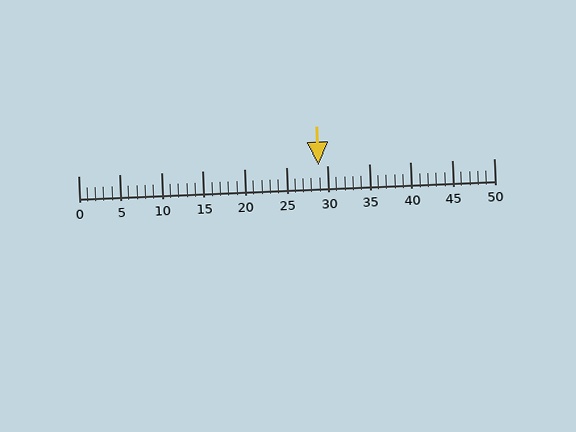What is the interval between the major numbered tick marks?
The major tick marks are spaced 5 units apart.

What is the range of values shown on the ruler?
The ruler shows values from 0 to 50.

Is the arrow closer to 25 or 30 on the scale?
The arrow is closer to 30.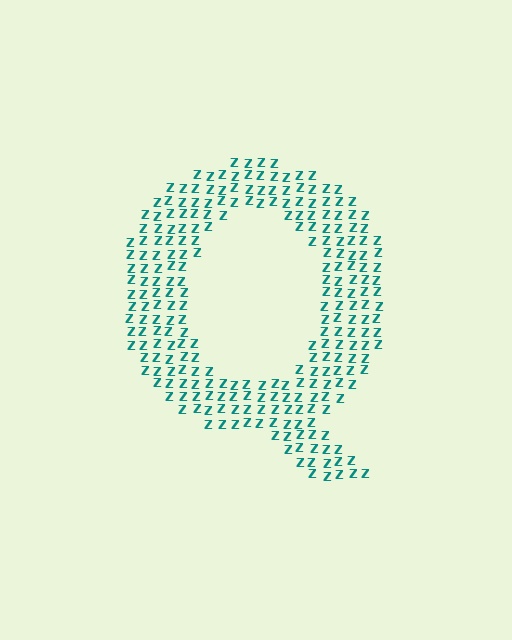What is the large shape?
The large shape is the letter Q.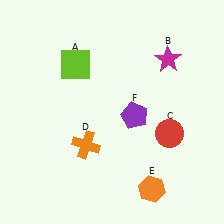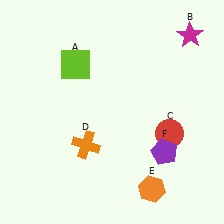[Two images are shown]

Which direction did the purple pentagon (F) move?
The purple pentagon (F) moved down.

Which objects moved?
The objects that moved are: the magenta star (B), the purple pentagon (F).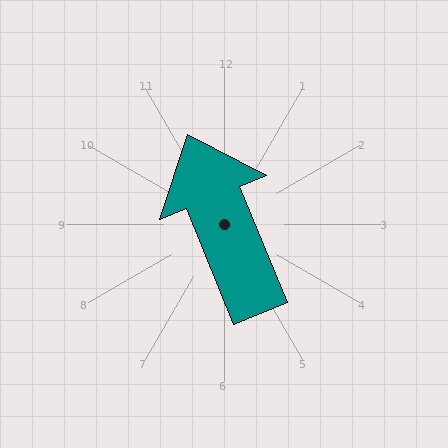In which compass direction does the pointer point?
North.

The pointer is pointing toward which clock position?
Roughly 11 o'clock.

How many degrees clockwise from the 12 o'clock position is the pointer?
Approximately 338 degrees.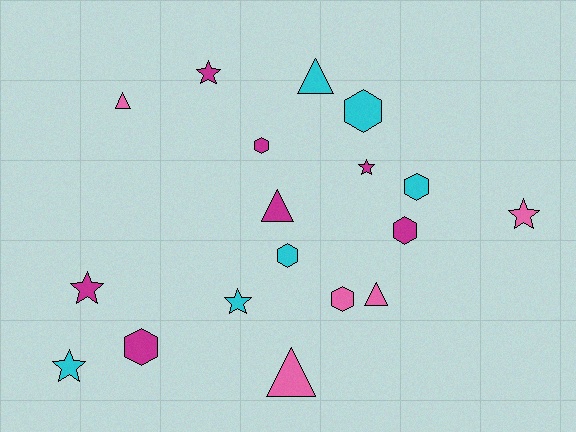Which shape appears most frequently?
Hexagon, with 7 objects.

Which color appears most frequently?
Magenta, with 7 objects.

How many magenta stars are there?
There are 3 magenta stars.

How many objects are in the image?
There are 18 objects.